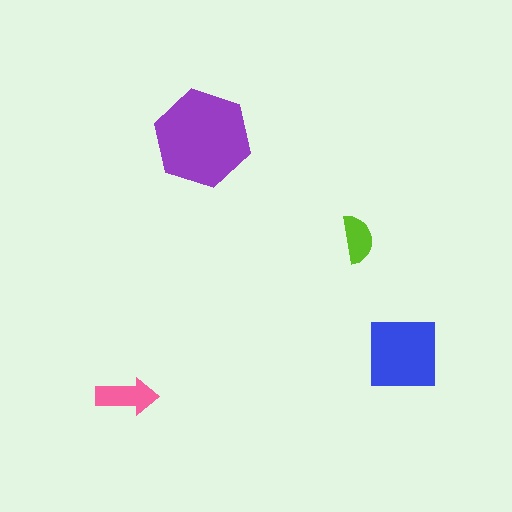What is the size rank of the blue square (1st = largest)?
2nd.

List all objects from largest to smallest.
The purple hexagon, the blue square, the pink arrow, the lime semicircle.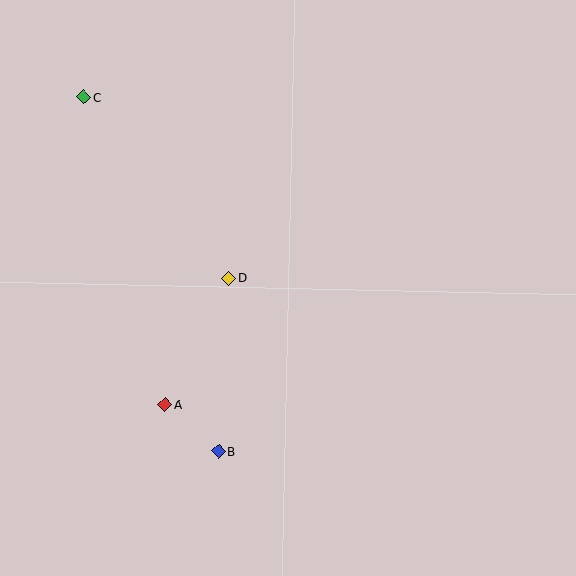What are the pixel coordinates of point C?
Point C is at (84, 97).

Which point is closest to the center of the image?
Point D at (229, 278) is closest to the center.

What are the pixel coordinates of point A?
Point A is at (165, 405).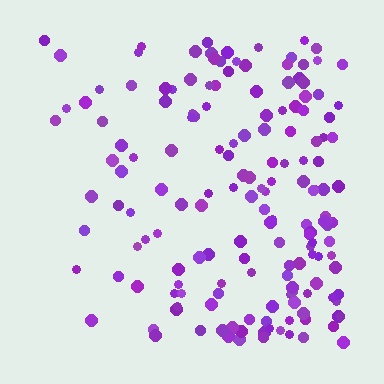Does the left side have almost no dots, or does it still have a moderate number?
Still a moderate number, just noticeably fewer than the right.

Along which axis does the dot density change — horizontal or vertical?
Horizontal.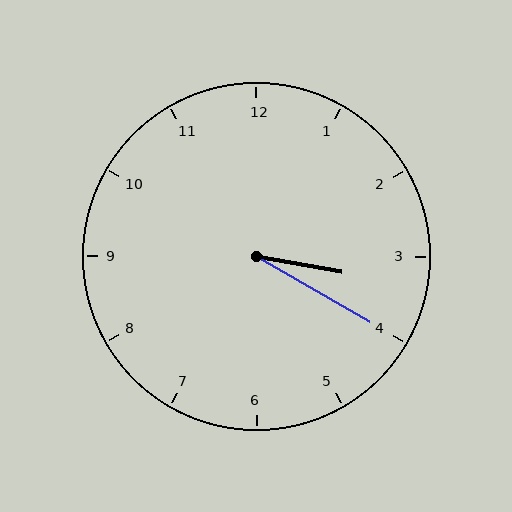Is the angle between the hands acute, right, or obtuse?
It is acute.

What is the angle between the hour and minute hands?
Approximately 20 degrees.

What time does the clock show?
3:20.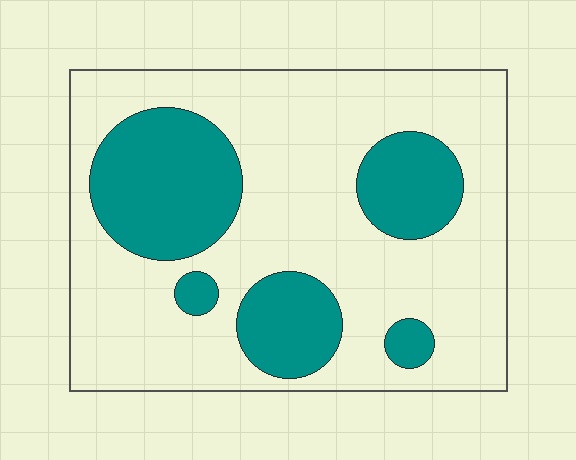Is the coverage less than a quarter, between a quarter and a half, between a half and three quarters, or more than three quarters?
Between a quarter and a half.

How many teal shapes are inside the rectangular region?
5.